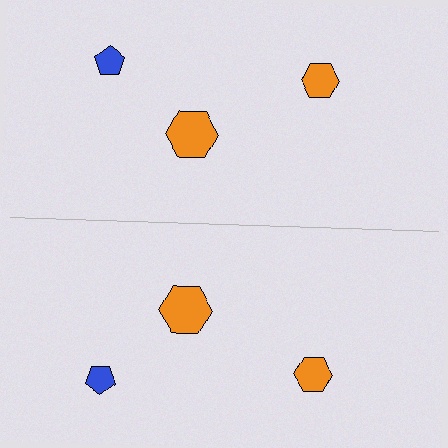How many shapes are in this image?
There are 6 shapes in this image.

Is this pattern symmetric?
Yes, this pattern has bilateral (reflection) symmetry.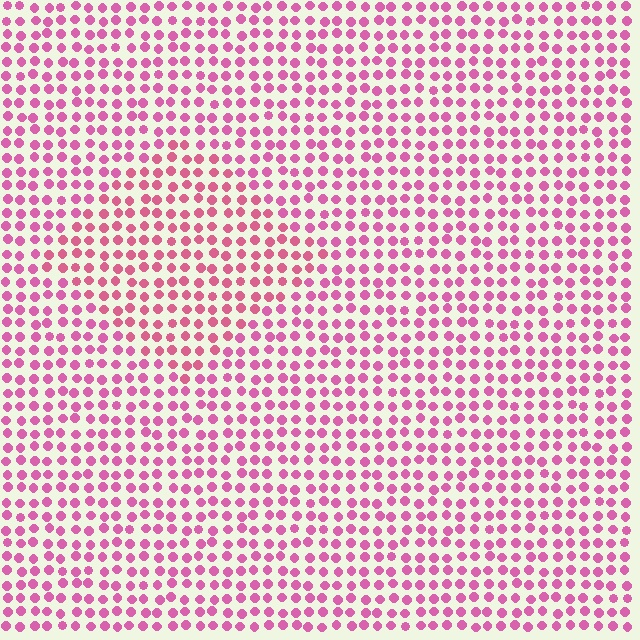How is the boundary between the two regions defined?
The boundary is defined purely by a slight shift in hue (about 17 degrees). Spacing, size, and orientation are identical on both sides.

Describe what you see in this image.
The image is filled with small pink elements in a uniform arrangement. A diamond-shaped region is visible where the elements are tinted to a slightly different hue, forming a subtle color boundary.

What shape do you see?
I see a diamond.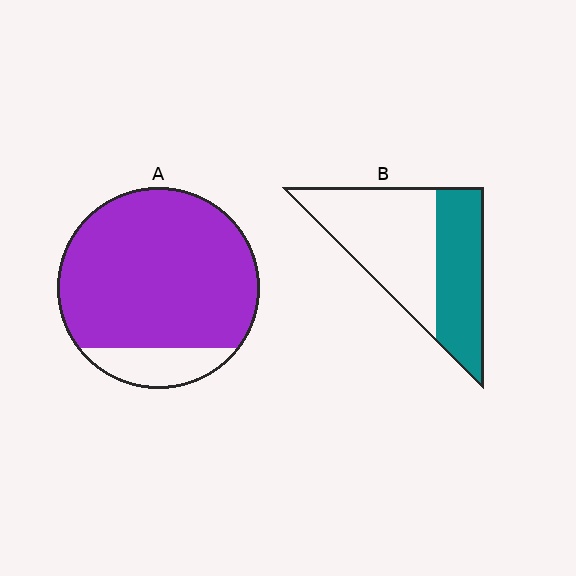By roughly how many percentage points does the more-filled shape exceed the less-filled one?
By roughly 45 percentage points (A over B).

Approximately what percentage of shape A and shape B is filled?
A is approximately 85% and B is approximately 40%.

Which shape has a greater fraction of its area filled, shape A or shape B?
Shape A.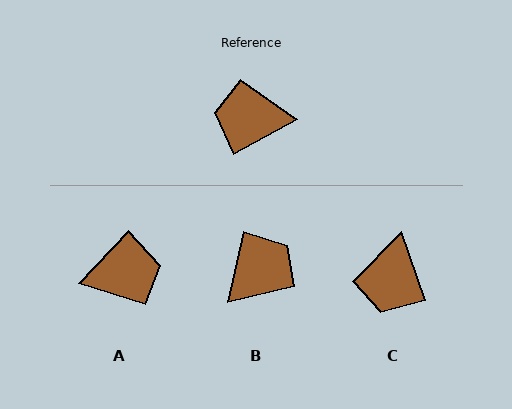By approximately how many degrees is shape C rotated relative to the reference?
Approximately 80 degrees counter-clockwise.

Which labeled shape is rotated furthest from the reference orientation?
A, about 162 degrees away.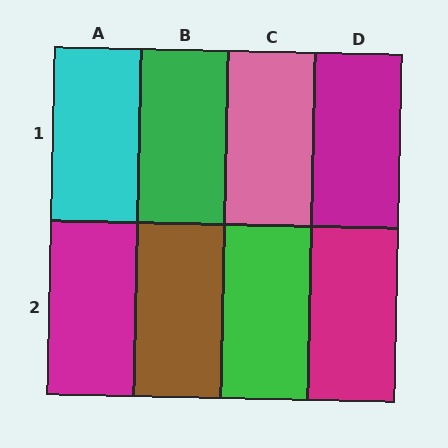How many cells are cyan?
1 cell is cyan.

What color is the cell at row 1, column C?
Pink.